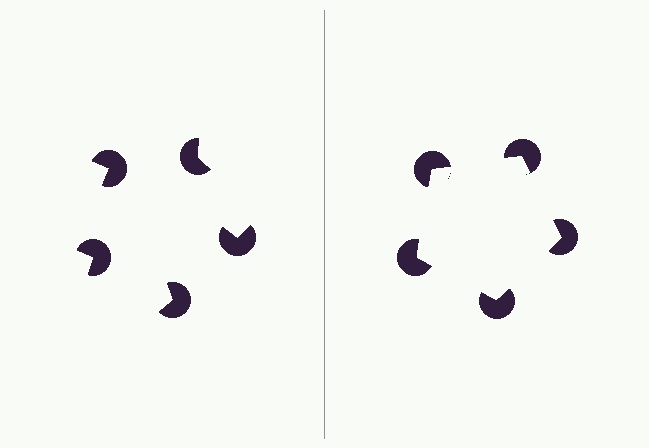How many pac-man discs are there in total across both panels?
10 — 5 on each side.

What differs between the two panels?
The pac-man discs are positioned identically on both sides; only the wedge orientations differ. On the right they align to a pentagon; on the left they are misaligned.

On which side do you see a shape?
An illusory pentagon appears on the right side. On the left side the wedge cuts are rotated, so no coherent shape forms.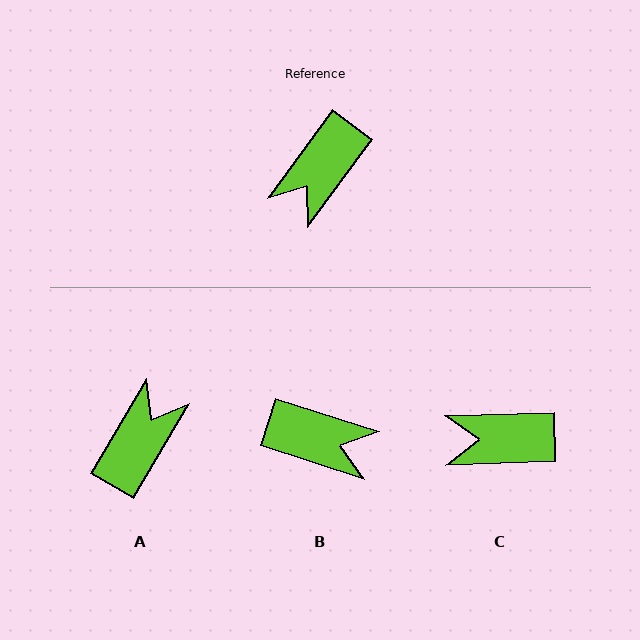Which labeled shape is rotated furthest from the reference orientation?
A, about 174 degrees away.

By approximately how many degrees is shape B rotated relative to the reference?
Approximately 109 degrees counter-clockwise.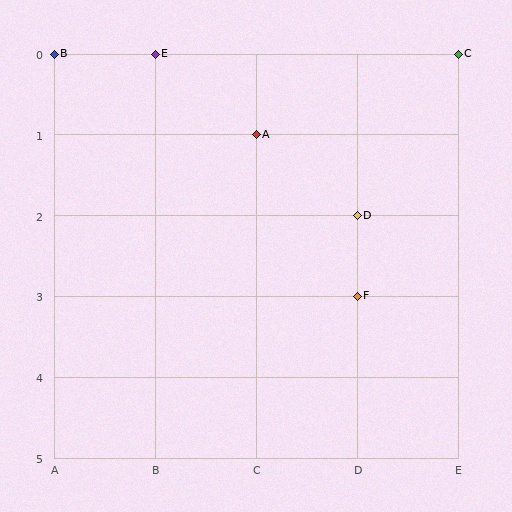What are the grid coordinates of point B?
Point B is at grid coordinates (A, 0).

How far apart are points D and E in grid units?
Points D and E are 2 columns and 2 rows apart (about 2.8 grid units diagonally).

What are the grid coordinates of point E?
Point E is at grid coordinates (B, 0).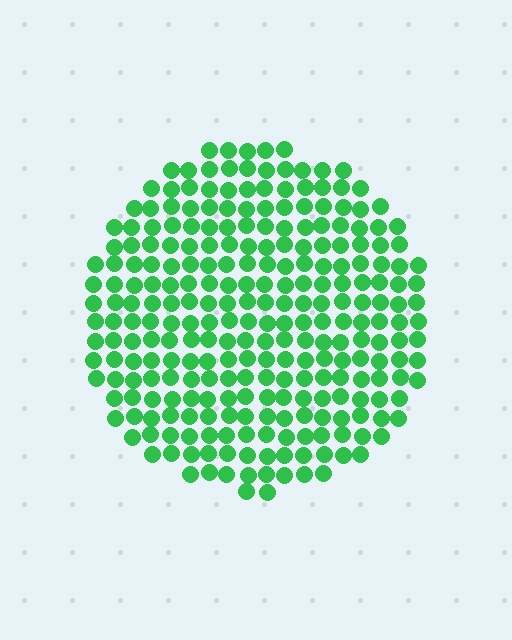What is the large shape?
The large shape is a circle.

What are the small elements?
The small elements are circles.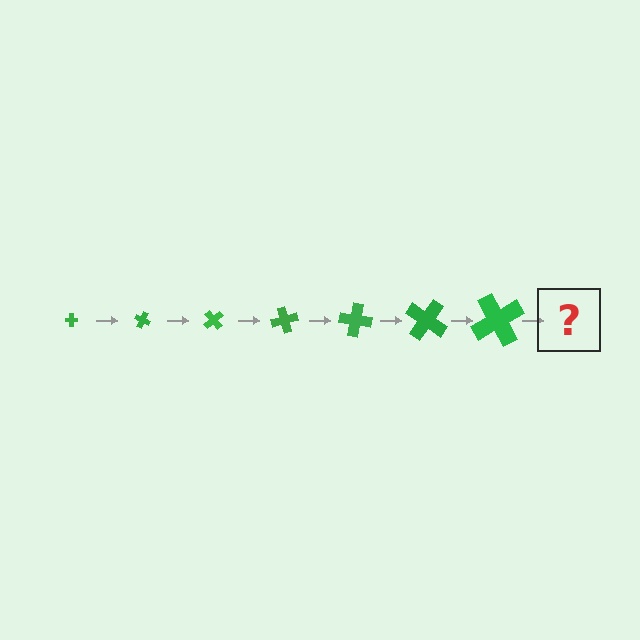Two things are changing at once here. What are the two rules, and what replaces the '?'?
The two rules are that the cross grows larger each step and it rotates 25 degrees each step. The '?' should be a cross, larger than the previous one and rotated 175 degrees from the start.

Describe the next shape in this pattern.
It should be a cross, larger than the previous one and rotated 175 degrees from the start.